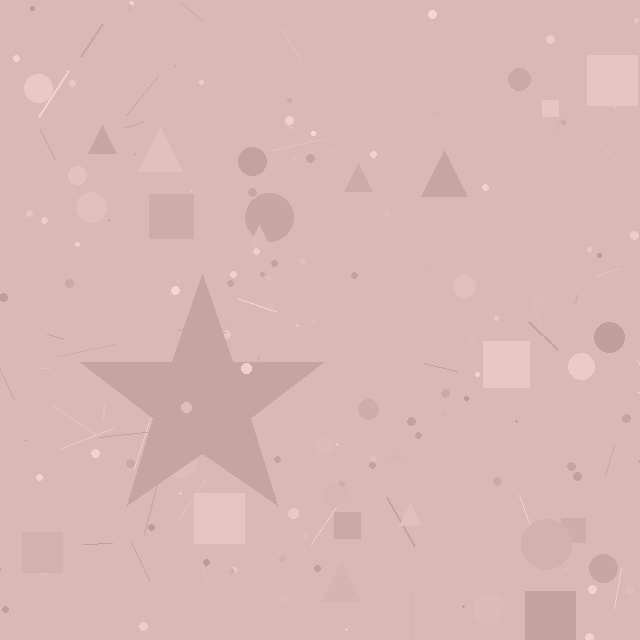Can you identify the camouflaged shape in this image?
The camouflaged shape is a star.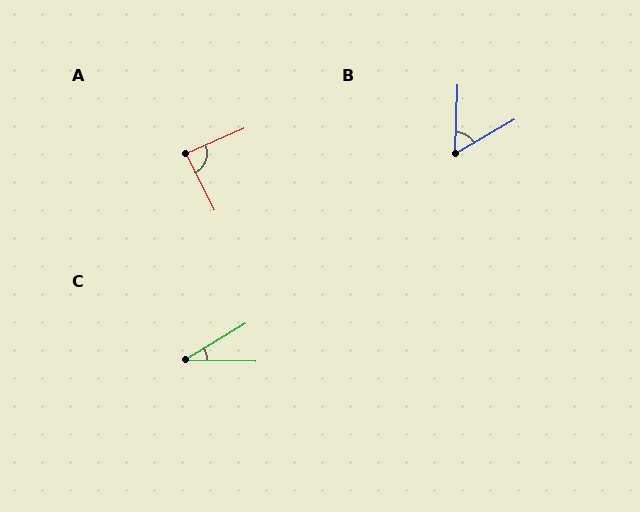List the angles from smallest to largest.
C (33°), B (58°), A (87°).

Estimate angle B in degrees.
Approximately 58 degrees.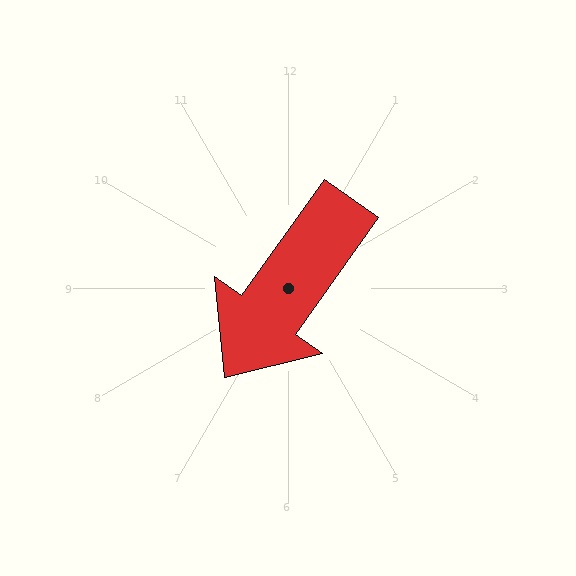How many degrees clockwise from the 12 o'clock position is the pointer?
Approximately 215 degrees.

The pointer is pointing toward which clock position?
Roughly 7 o'clock.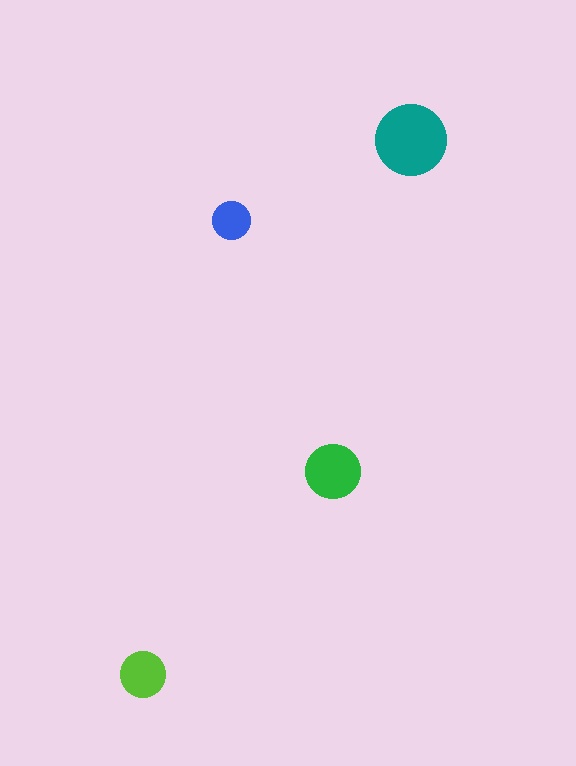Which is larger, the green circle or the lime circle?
The green one.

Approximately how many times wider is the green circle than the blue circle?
About 1.5 times wider.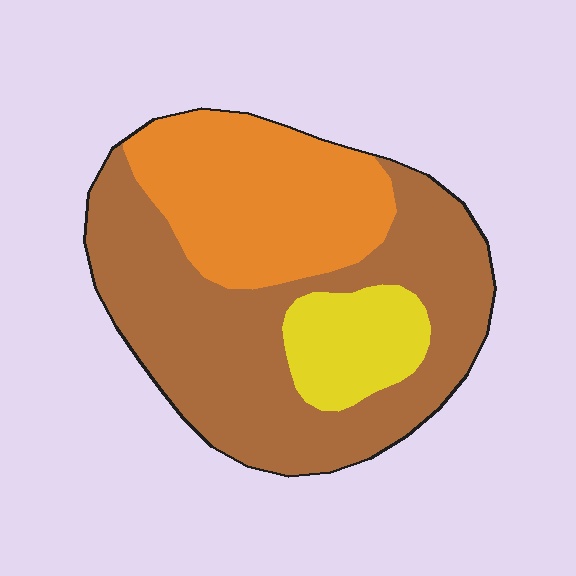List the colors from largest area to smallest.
From largest to smallest: brown, orange, yellow.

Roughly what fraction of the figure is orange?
Orange covers roughly 30% of the figure.